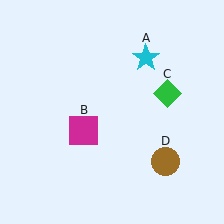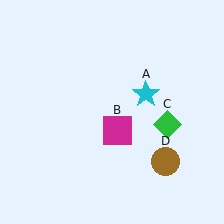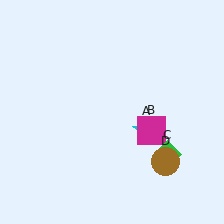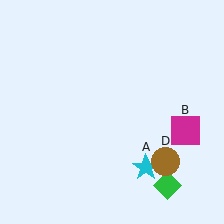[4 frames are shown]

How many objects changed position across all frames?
3 objects changed position: cyan star (object A), magenta square (object B), green diamond (object C).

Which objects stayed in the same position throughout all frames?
Brown circle (object D) remained stationary.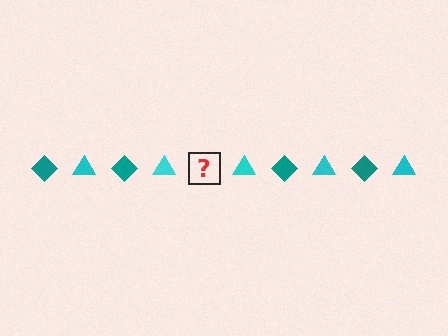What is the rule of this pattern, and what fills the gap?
The rule is that the pattern alternates between teal diamond and cyan triangle. The gap should be filled with a teal diamond.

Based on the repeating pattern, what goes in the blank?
The blank should be a teal diamond.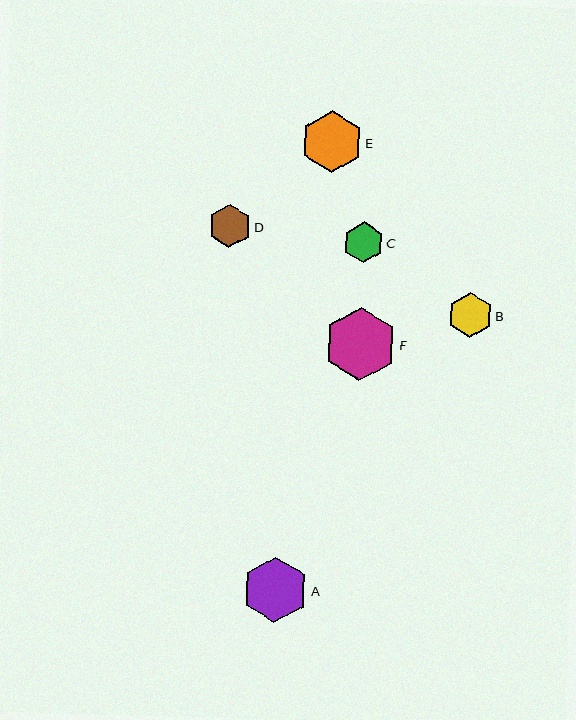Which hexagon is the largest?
Hexagon F is the largest with a size of approximately 73 pixels.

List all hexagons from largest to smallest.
From largest to smallest: F, A, E, B, D, C.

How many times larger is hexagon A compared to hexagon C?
Hexagon A is approximately 1.6 times the size of hexagon C.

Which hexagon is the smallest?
Hexagon C is the smallest with a size of approximately 40 pixels.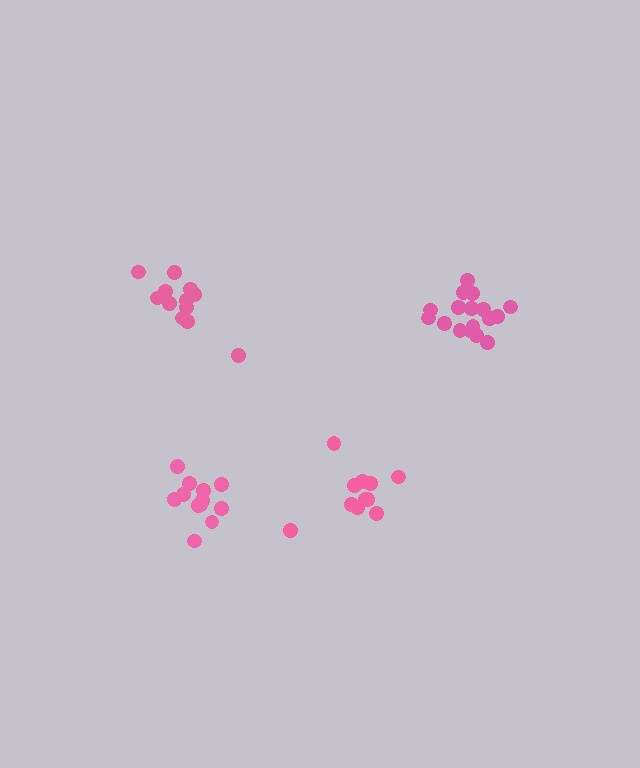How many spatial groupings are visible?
There are 4 spatial groupings.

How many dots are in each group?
Group 1: 17 dots, Group 2: 12 dots, Group 3: 12 dots, Group 4: 11 dots (52 total).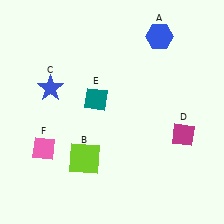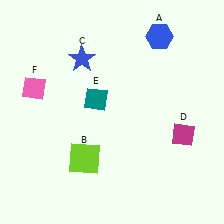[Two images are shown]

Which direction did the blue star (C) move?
The blue star (C) moved right.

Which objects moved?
The objects that moved are: the blue star (C), the pink diamond (F).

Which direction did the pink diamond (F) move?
The pink diamond (F) moved up.